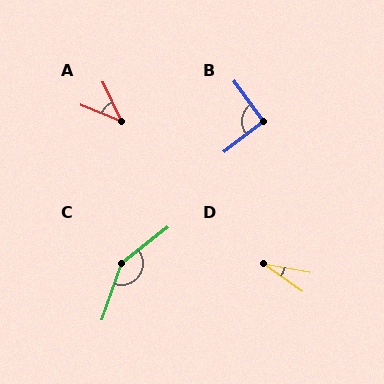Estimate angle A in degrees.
Approximately 43 degrees.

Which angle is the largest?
C, at approximately 147 degrees.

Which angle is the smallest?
D, at approximately 25 degrees.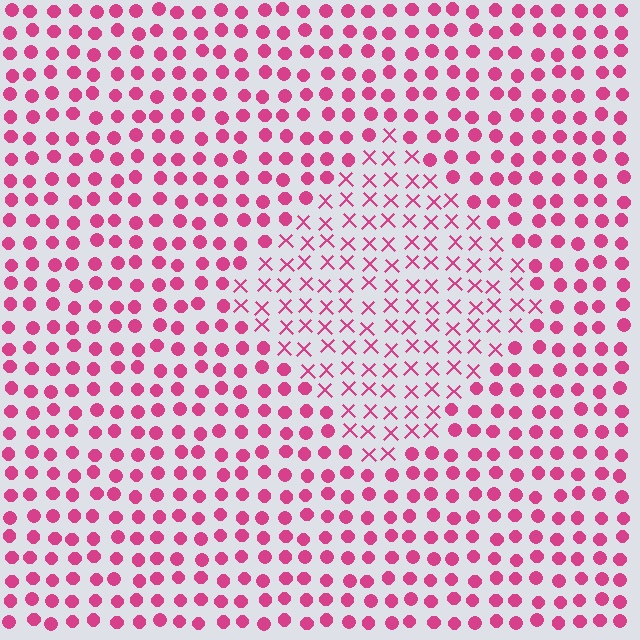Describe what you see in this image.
The image is filled with small magenta elements arranged in a uniform grid. A diamond-shaped region contains X marks, while the surrounding area contains circles. The boundary is defined purely by the change in element shape.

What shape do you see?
I see a diamond.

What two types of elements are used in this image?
The image uses X marks inside the diamond region and circles outside it.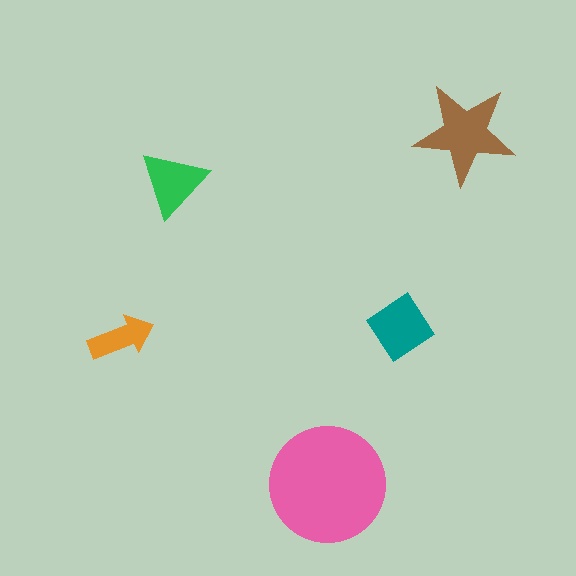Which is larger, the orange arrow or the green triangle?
The green triangle.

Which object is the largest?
The pink circle.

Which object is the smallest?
The orange arrow.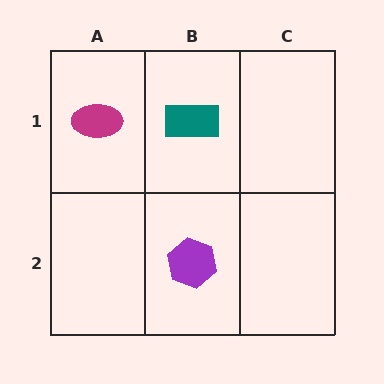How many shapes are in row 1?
2 shapes.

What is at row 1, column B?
A teal rectangle.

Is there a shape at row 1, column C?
No, that cell is empty.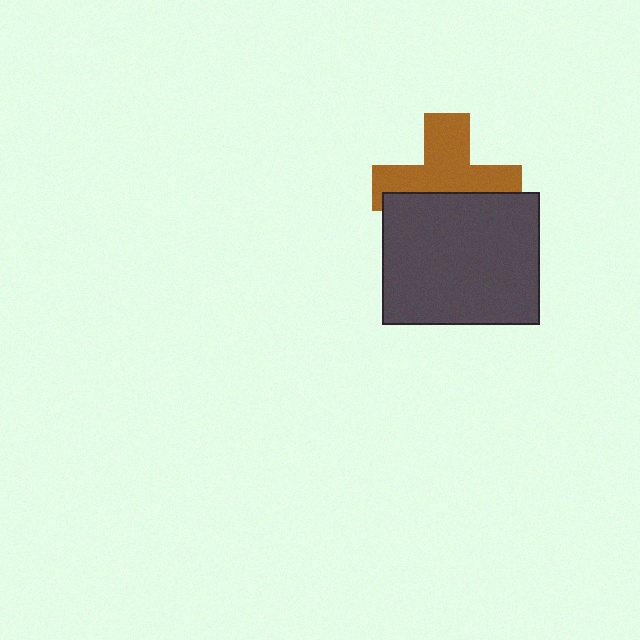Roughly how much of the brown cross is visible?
About half of it is visible (roughly 56%).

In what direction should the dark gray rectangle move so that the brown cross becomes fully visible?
The dark gray rectangle should move down. That is the shortest direction to clear the overlap and leave the brown cross fully visible.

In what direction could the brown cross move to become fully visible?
The brown cross could move up. That would shift it out from behind the dark gray rectangle entirely.